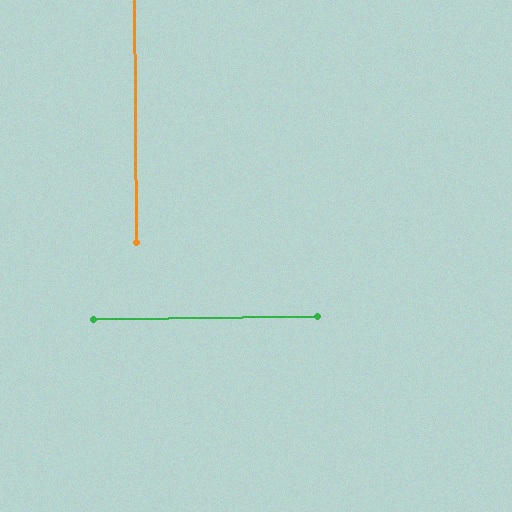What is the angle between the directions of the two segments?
Approximately 90 degrees.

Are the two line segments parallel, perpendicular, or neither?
Perpendicular — they meet at approximately 90°.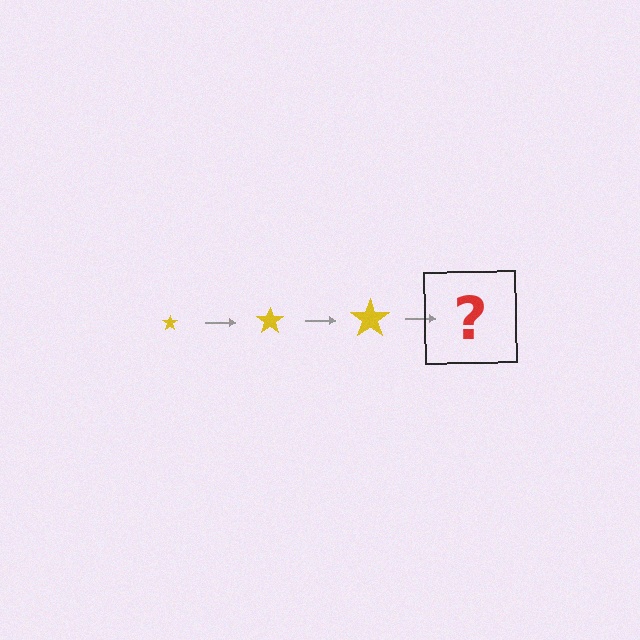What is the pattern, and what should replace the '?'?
The pattern is that the star gets progressively larger each step. The '?' should be a yellow star, larger than the previous one.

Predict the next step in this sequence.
The next step is a yellow star, larger than the previous one.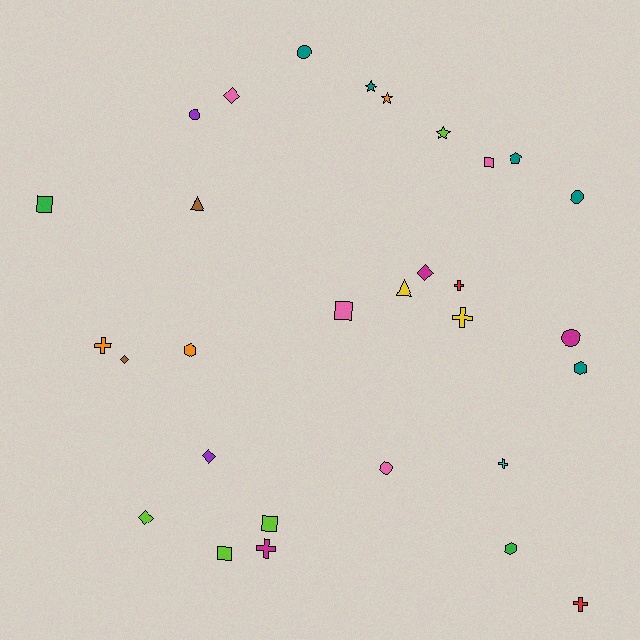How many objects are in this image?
There are 30 objects.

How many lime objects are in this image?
There are 4 lime objects.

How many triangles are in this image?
There are 2 triangles.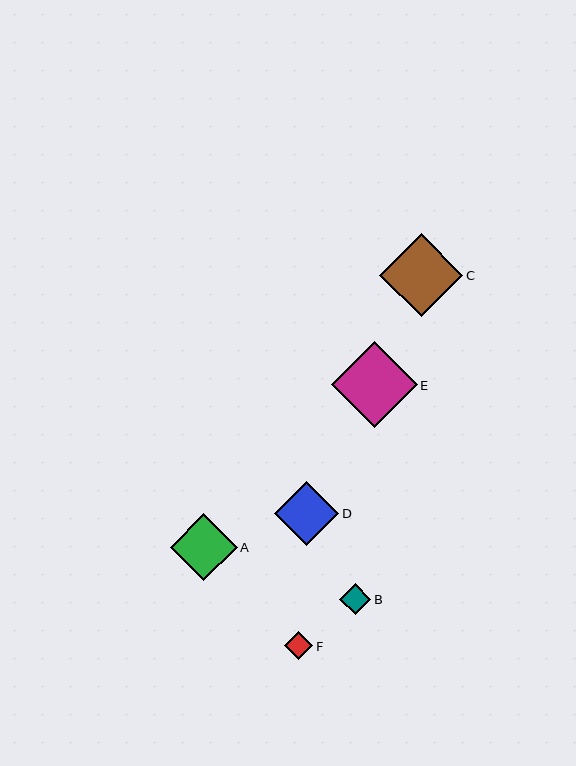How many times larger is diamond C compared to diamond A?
Diamond C is approximately 1.2 times the size of diamond A.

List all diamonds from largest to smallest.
From largest to smallest: E, C, A, D, B, F.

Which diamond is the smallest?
Diamond F is the smallest with a size of approximately 28 pixels.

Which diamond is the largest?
Diamond E is the largest with a size of approximately 86 pixels.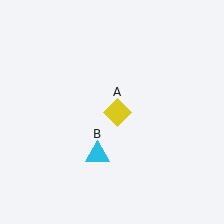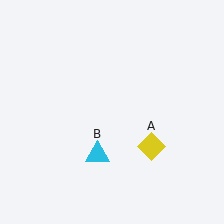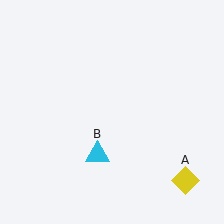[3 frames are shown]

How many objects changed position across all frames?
1 object changed position: yellow diamond (object A).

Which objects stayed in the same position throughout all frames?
Cyan triangle (object B) remained stationary.